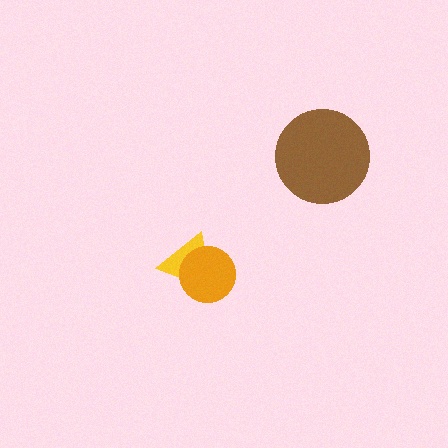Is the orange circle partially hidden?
No, no other shape covers it.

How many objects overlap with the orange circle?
1 object overlaps with the orange circle.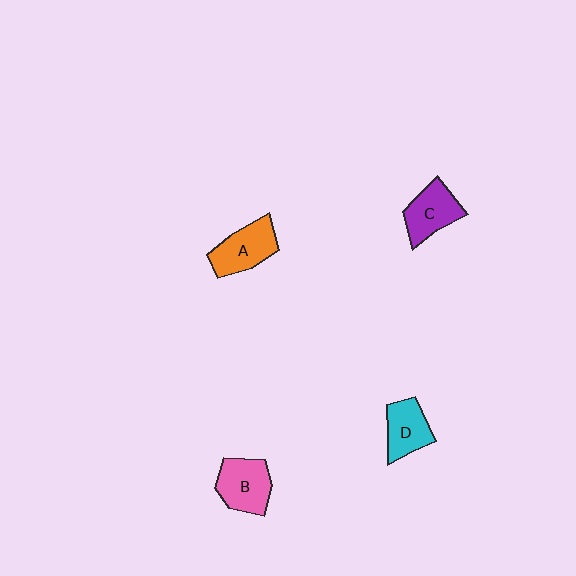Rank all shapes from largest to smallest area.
From largest to smallest: B (pink), A (orange), C (purple), D (cyan).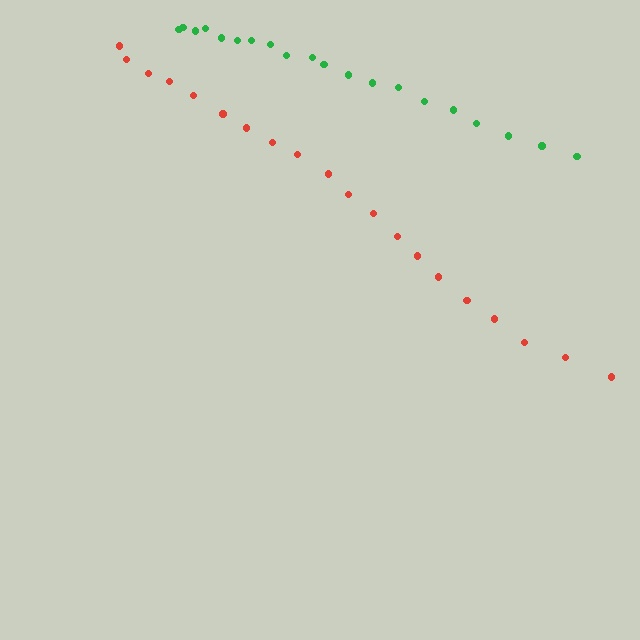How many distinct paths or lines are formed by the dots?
There are 2 distinct paths.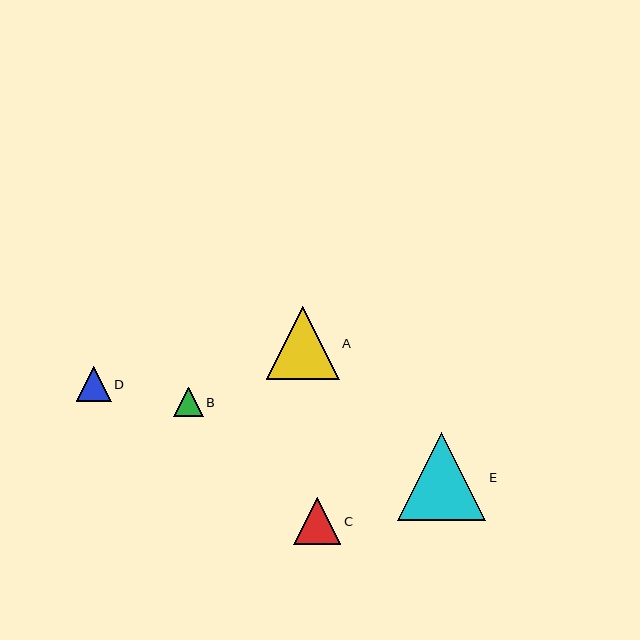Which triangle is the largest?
Triangle E is the largest with a size of approximately 89 pixels.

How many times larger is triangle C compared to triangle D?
Triangle C is approximately 1.4 times the size of triangle D.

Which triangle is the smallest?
Triangle B is the smallest with a size of approximately 29 pixels.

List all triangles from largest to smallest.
From largest to smallest: E, A, C, D, B.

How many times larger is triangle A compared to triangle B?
Triangle A is approximately 2.5 times the size of triangle B.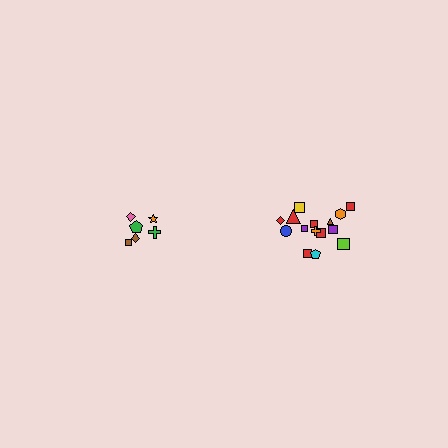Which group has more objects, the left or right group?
The right group.